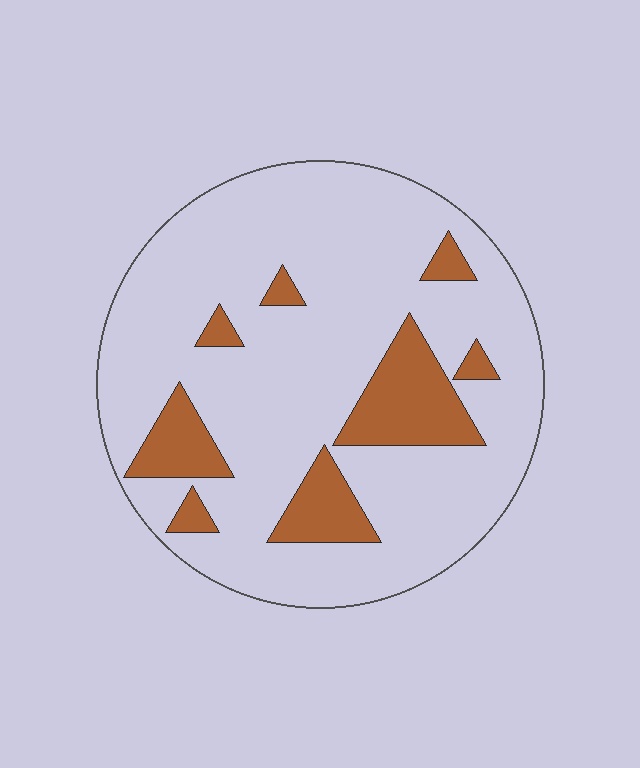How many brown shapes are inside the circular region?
8.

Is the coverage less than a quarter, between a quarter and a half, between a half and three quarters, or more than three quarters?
Less than a quarter.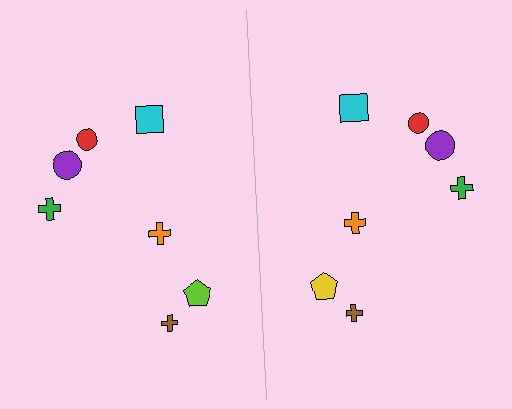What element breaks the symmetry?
The yellow pentagon on the right side breaks the symmetry — its mirror counterpart is lime.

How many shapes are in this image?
There are 14 shapes in this image.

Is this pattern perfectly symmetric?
No, the pattern is not perfectly symmetric. The yellow pentagon on the right side breaks the symmetry — its mirror counterpart is lime.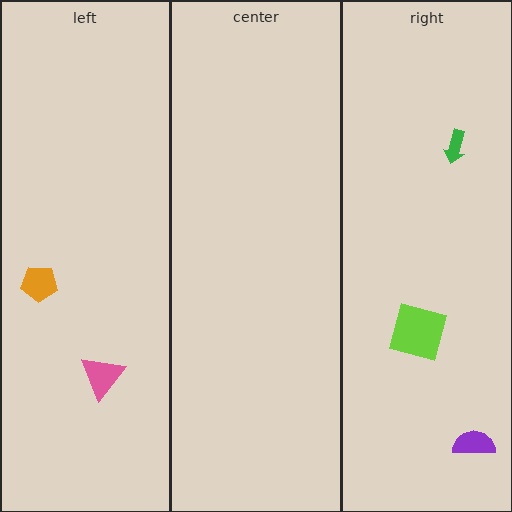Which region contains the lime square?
The right region.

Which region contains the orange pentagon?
The left region.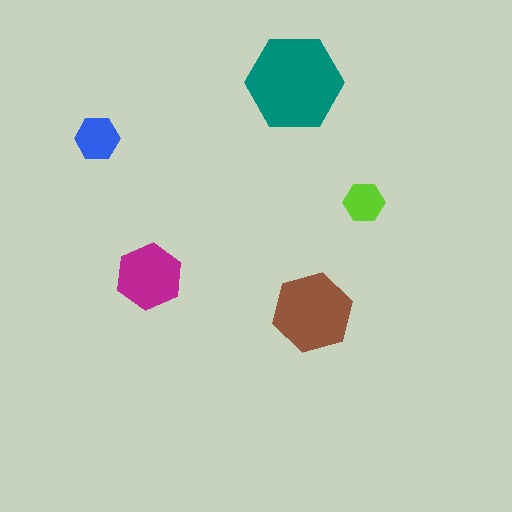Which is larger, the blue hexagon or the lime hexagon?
The blue one.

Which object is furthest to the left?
The blue hexagon is leftmost.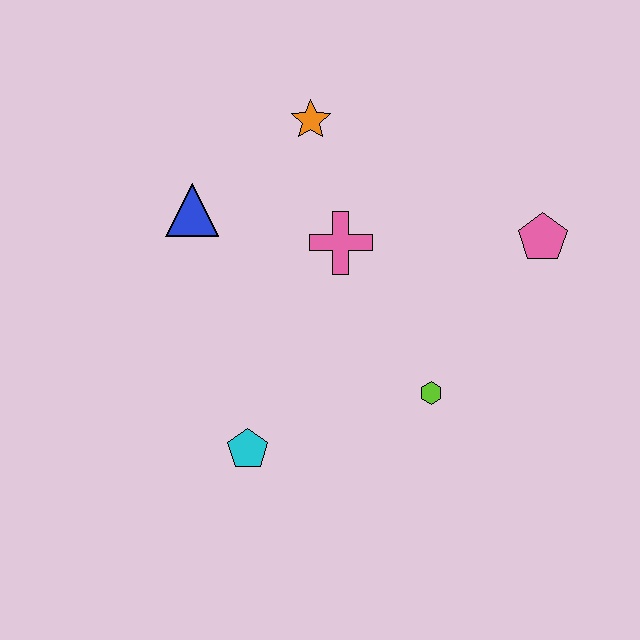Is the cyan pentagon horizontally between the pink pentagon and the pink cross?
No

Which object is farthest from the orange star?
The cyan pentagon is farthest from the orange star.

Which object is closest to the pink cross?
The orange star is closest to the pink cross.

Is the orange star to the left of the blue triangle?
No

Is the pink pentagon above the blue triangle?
No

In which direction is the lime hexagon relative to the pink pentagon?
The lime hexagon is below the pink pentagon.